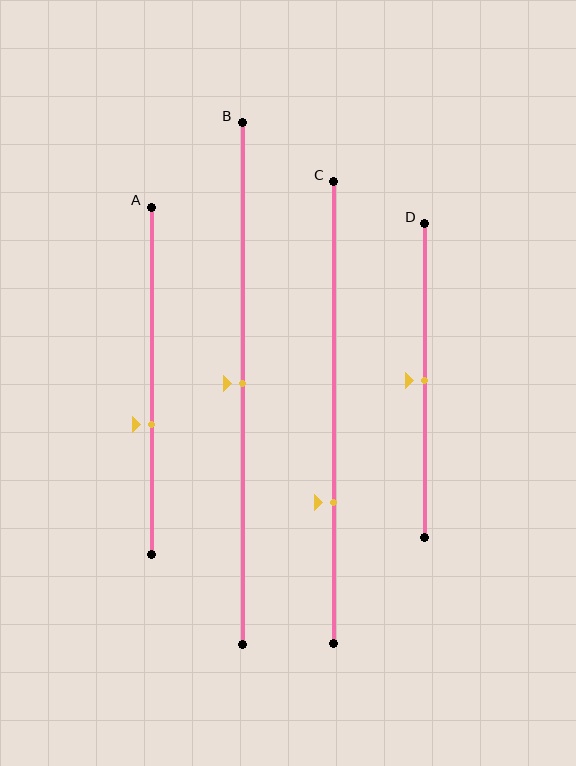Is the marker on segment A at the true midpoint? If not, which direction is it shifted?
No, the marker on segment A is shifted downward by about 13% of the segment length.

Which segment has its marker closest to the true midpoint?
Segment B has its marker closest to the true midpoint.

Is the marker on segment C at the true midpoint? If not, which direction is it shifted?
No, the marker on segment C is shifted downward by about 19% of the segment length.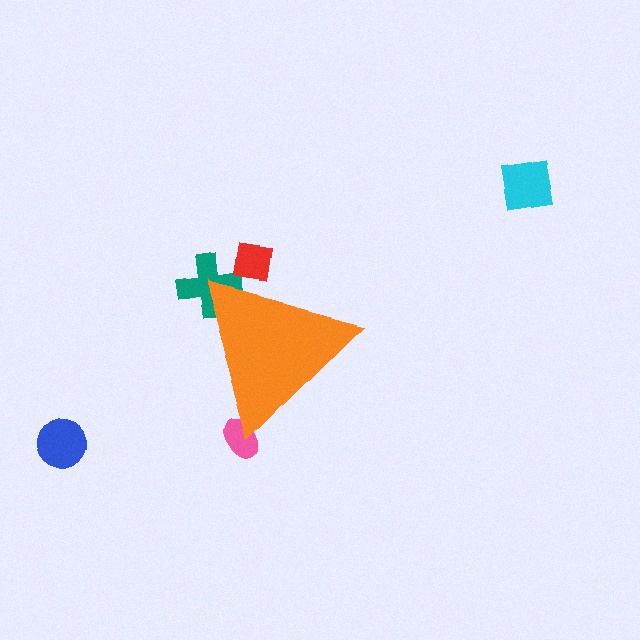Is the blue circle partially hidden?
No, the blue circle is fully visible.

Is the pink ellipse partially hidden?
Yes, the pink ellipse is partially hidden behind the orange triangle.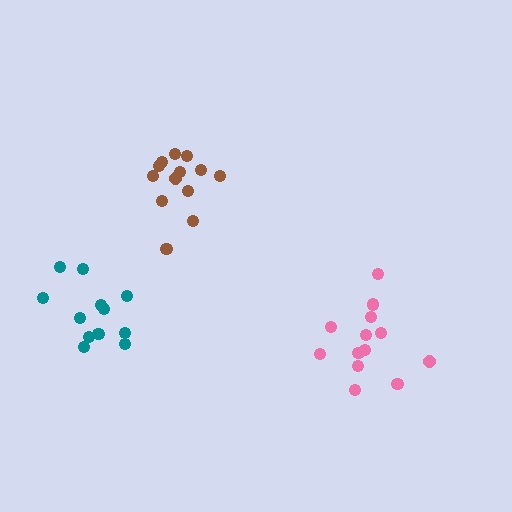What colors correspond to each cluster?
The clusters are colored: brown, pink, teal.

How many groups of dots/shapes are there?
There are 3 groups.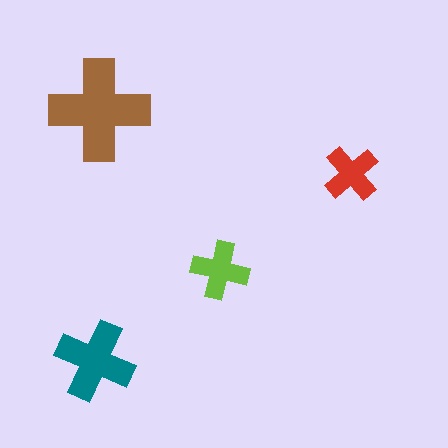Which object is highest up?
The brown cross is topmost.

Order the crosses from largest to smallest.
the brown one, the teal one, the lime one, the red one.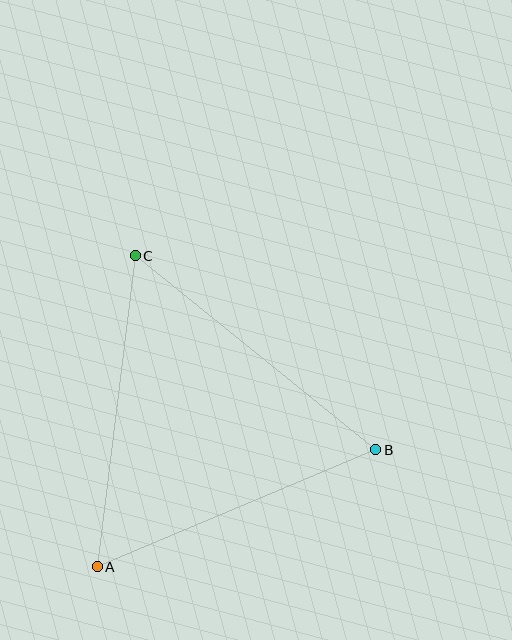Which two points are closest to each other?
Points A and B are closest to each other.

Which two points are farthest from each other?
Points A and C are farthest from each other.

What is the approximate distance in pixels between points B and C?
The distance between B and C is approximately 308 pixels.